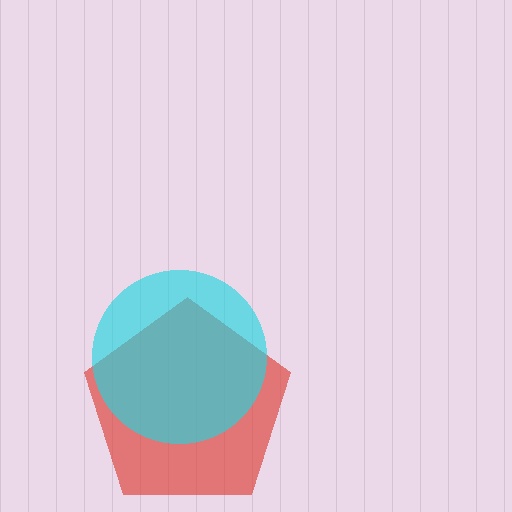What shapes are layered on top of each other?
The layered shapes are: a red pentagon, a cyan circle.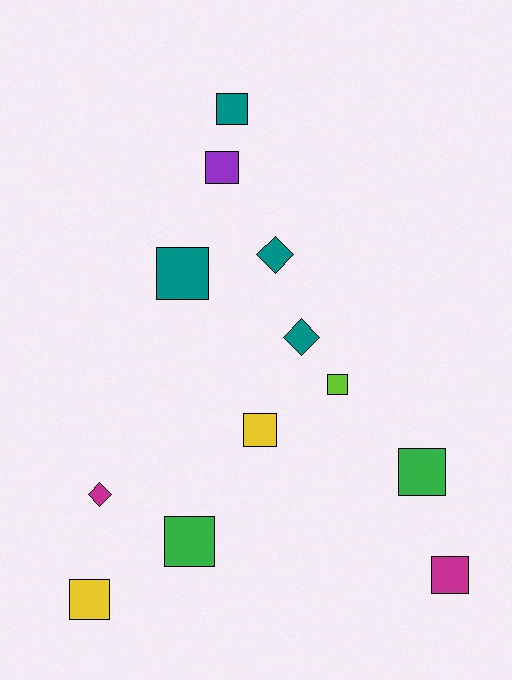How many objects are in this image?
There are 12 objects.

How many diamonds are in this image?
There are 3 diamonds.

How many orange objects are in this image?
There are no orange objects.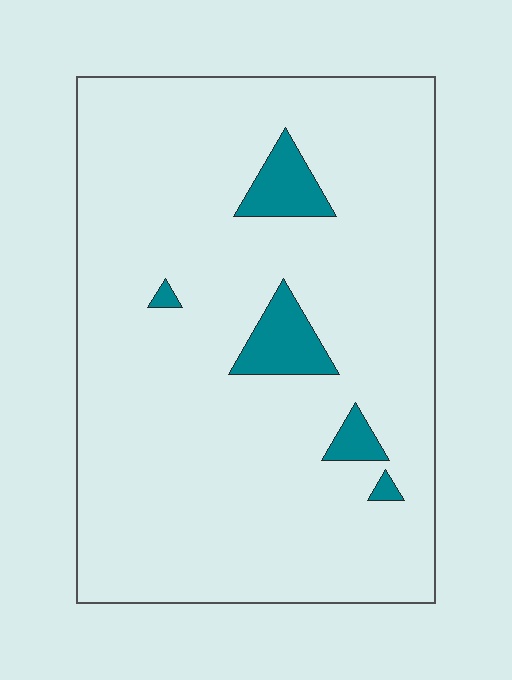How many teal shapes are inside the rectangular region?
5.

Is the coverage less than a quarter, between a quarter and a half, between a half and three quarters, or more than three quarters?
Less than a quarter.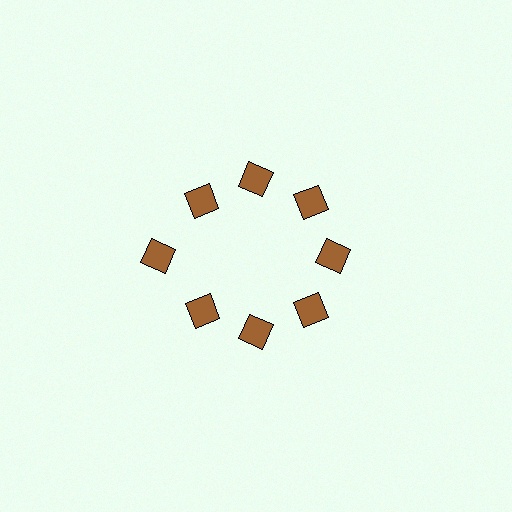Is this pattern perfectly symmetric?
No. The 8 brown squares are arranged in a ring, but one element near the 9 o'clock position is pushed outward from the center, breaking the 8-fold rotational symmetry.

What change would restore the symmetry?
The symmetry would be restored by moving it inward, back onto the ring so that all 8 squares sit at equal angles and equal distance from the center.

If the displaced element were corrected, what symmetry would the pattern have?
It would have 8-fold rotational symmetry — the pattern would map onto itself every 45 degrees.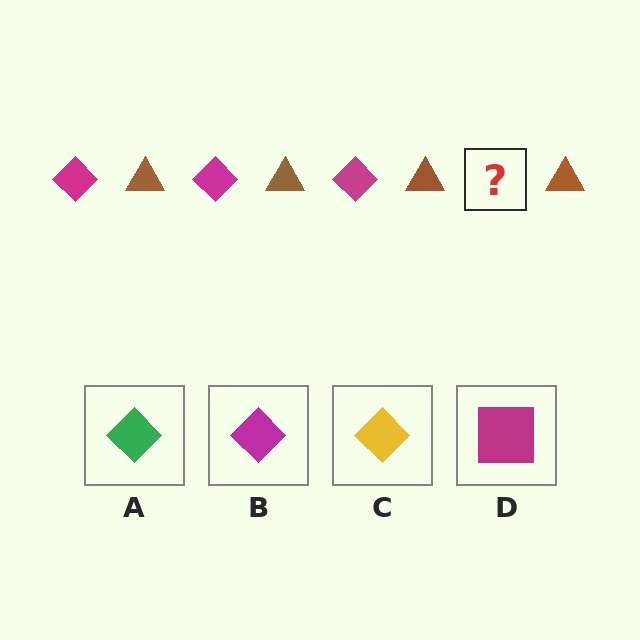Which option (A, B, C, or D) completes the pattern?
B.